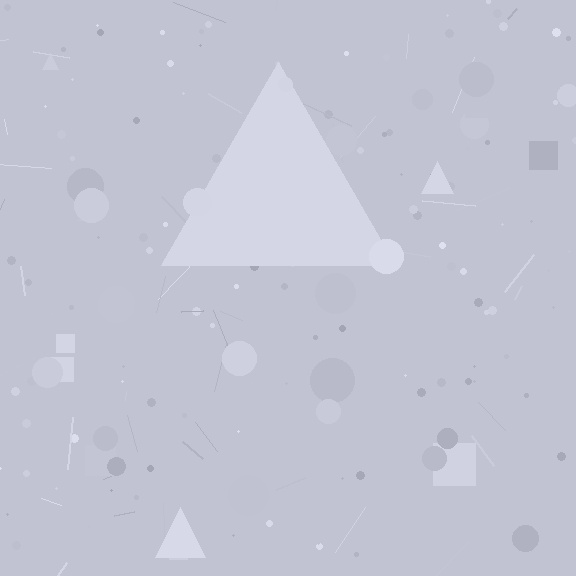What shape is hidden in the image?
A triangle is hidden in the image.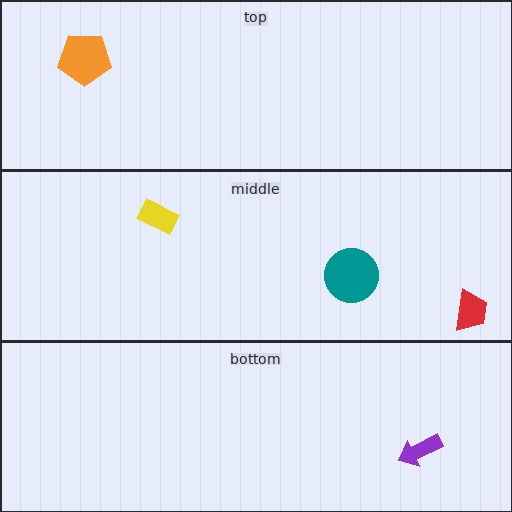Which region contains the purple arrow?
The bottom region.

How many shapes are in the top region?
1.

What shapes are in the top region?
The orange pentagon.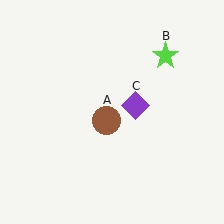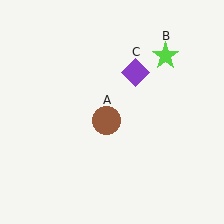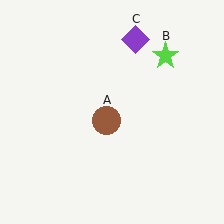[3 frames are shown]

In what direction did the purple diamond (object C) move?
The purple diamond (object C) moved up.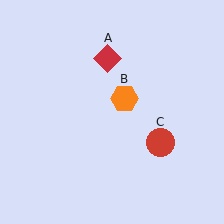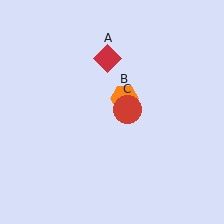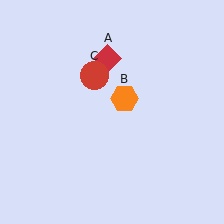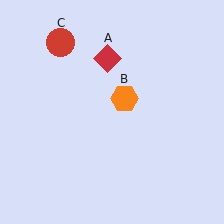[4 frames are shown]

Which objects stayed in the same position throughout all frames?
Red diamond (object A) and orange hexagon (object B) remained stationary.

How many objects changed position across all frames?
1 object changed position: red circle (object C).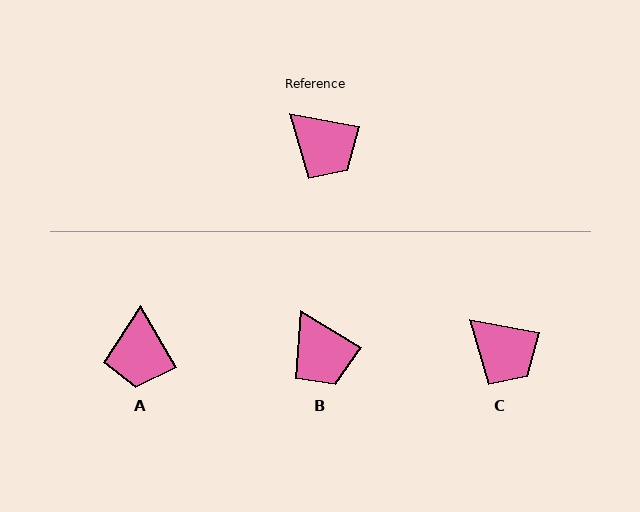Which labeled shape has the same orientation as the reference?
C.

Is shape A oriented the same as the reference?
No, it is off by about 49 degrees.